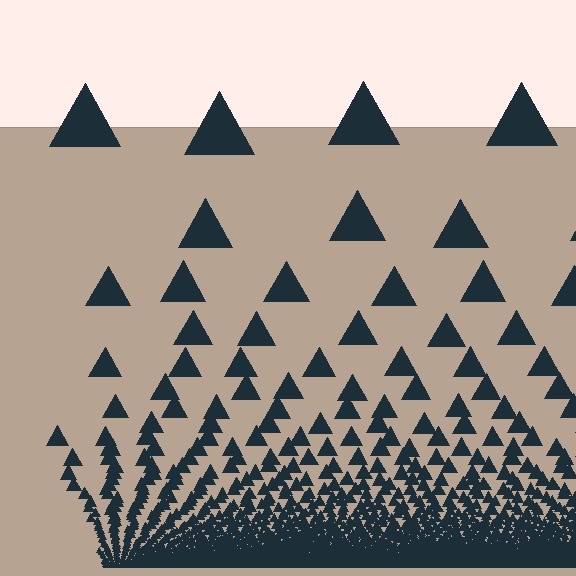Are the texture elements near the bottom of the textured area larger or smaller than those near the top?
Smaller. The gradient is inverted — elements near the bottom are smaller and denser.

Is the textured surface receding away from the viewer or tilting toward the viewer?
The surface appears to tilt toward the viewer. Texture elements get larger and sparser toward the top.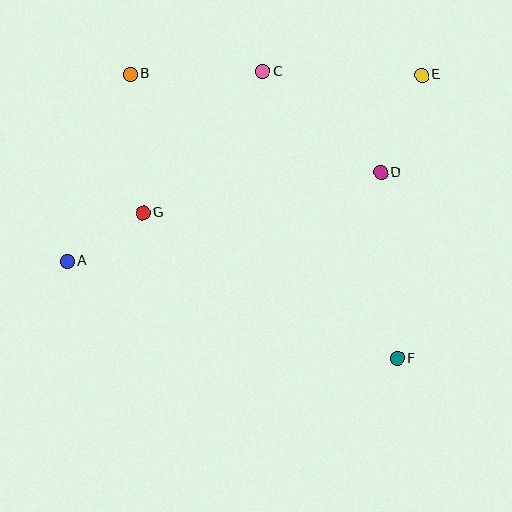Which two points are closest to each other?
Points A and G are closest to each other.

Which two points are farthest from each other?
Points A and E are farthest from each other.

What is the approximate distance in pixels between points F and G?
The distance between F and G is approximately 293 pixels.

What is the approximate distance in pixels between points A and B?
The distance between A and B is approximately 197 pixels.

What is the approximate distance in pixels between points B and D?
The distance between B and D is approximately 269 pixels.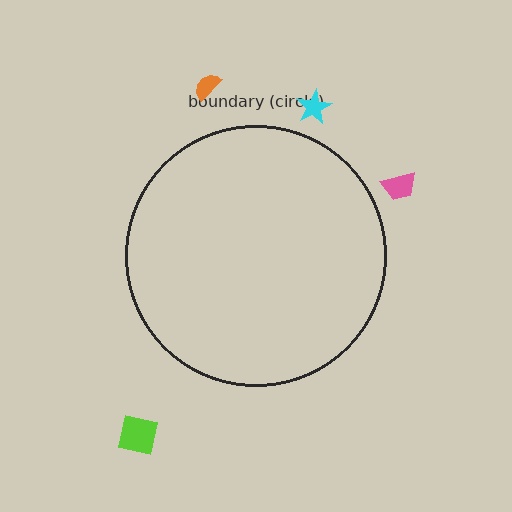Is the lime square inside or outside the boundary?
Outside.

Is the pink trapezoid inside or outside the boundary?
Outside.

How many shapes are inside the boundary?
0 inside, 4 outside.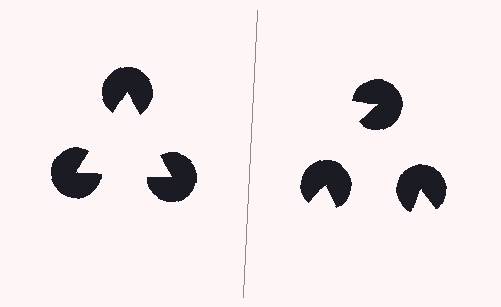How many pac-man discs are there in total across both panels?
6 — 3 on each side.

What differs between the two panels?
The pac-man discs are positioned identically on both sides; only the wedge orientations differ. On the left they align to a triangle; on the right they are misaligned.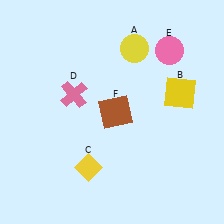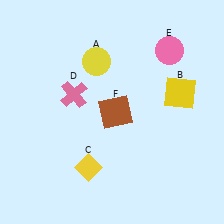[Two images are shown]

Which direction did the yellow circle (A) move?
The yellow circle (A) moved left.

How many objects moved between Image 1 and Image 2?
1 object moved between the two images.